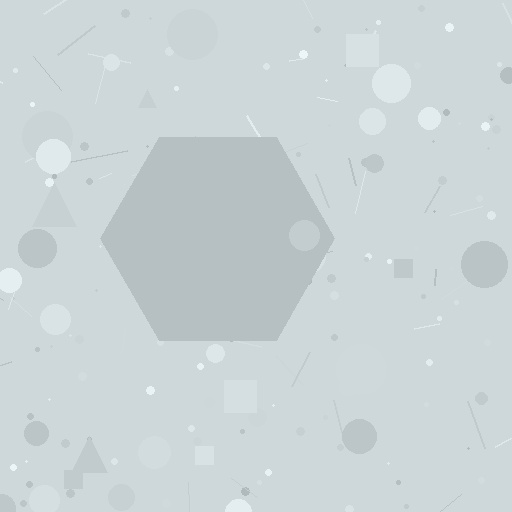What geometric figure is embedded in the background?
A hexagon is embedded in the background.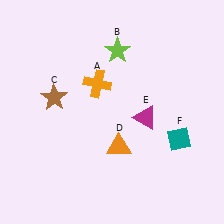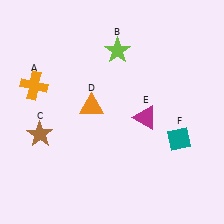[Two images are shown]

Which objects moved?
The objects that moved are: the orange cross (A), the brown star (C), the orange triangle (D).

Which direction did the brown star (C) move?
The brown star (C) moved down.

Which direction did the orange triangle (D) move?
The orange triangle (D) moved up.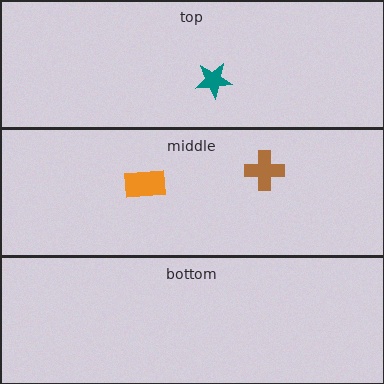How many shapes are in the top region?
1.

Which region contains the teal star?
The top region.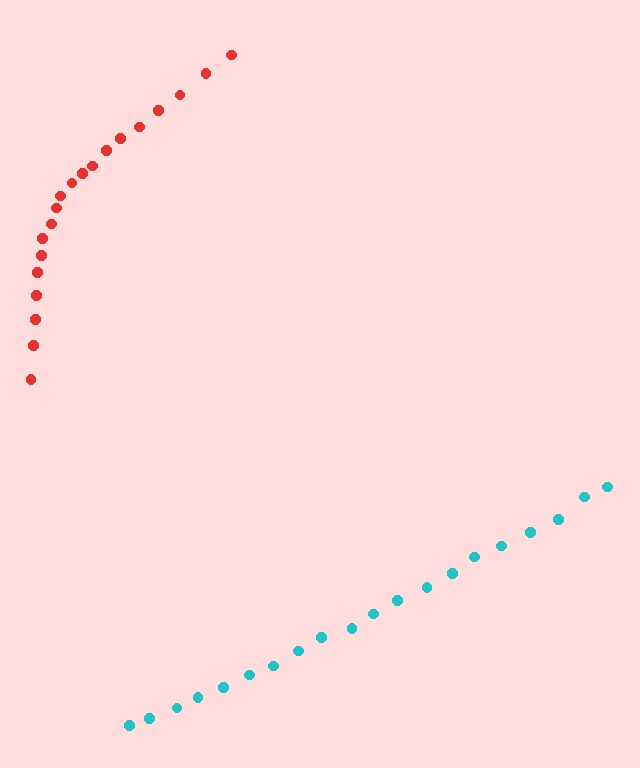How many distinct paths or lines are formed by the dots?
There are 2 distinct paths.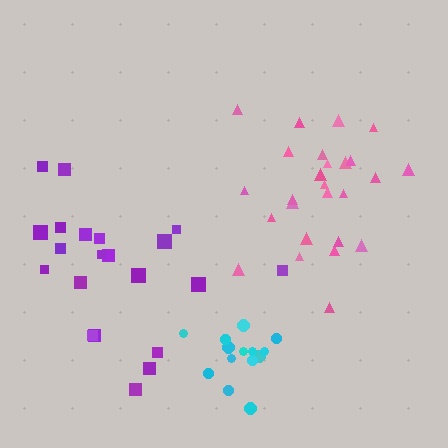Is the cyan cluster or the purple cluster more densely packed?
Cyan.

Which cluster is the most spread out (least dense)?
Purple.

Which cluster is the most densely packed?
Cyan.